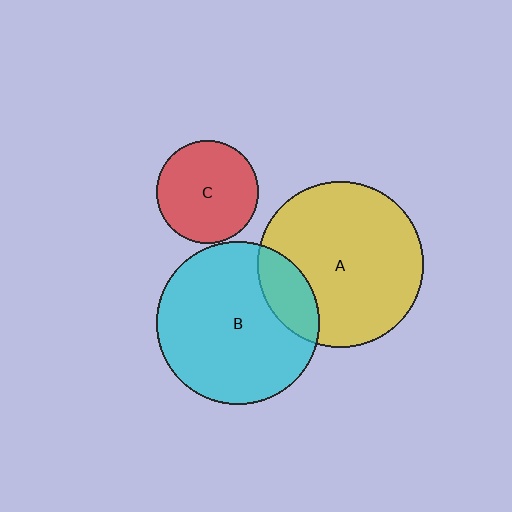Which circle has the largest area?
Circle A (yellow).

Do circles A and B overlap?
Yes.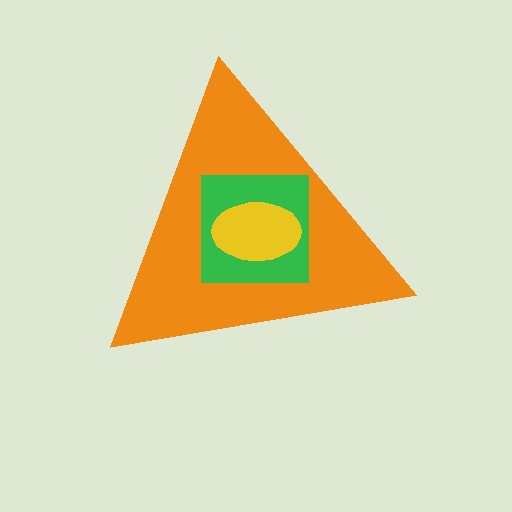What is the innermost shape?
The yellow ellipse.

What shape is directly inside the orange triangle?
The green square.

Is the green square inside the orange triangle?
Yes.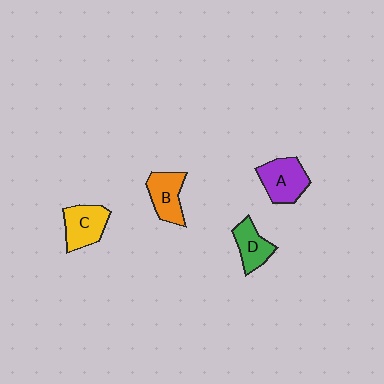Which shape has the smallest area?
Shape D (green).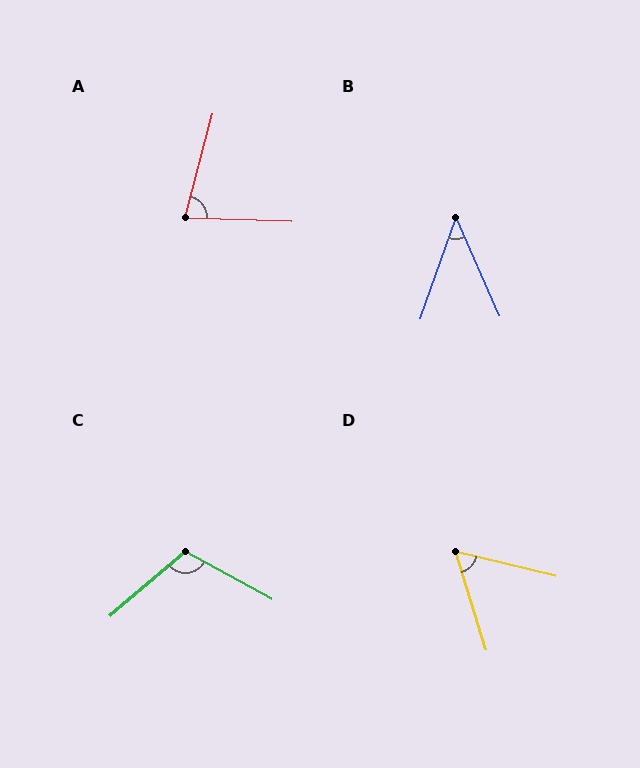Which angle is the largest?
C, at approximately 111 degrees.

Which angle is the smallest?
B, at approximately 43 degrees.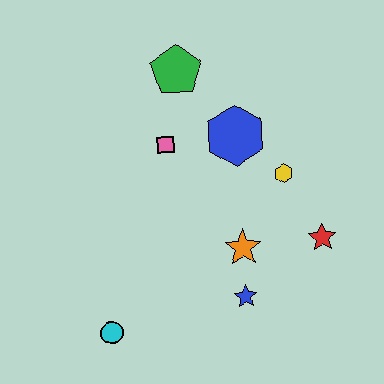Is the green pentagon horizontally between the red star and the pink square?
Yes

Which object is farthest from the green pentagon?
The cyan circle is farthest from the green pentagon.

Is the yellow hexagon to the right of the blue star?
Yes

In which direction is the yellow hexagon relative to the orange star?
The yellow hexagon is above the orange star.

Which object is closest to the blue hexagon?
The yellow hexagon is closest to the blue hexagon.